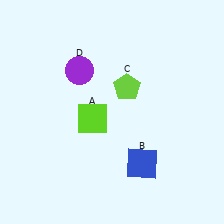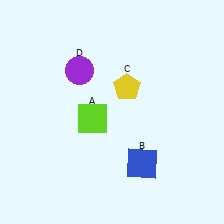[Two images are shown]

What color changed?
The pentagon (C) changed from lime in Image 1 to yellow in Image 2.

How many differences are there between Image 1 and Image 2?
There is 1 difference between the two images.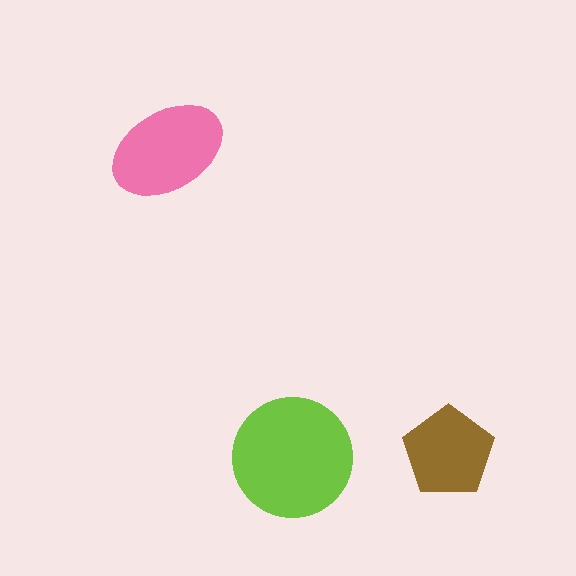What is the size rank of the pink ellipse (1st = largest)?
2nd.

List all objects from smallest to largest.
The brown pentagon, the pink ellipse, the lime circle.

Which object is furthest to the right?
The brown pentagon is rightmost.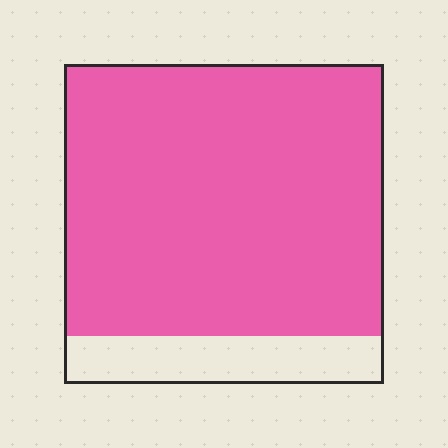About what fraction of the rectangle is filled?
About five sixths (5/6).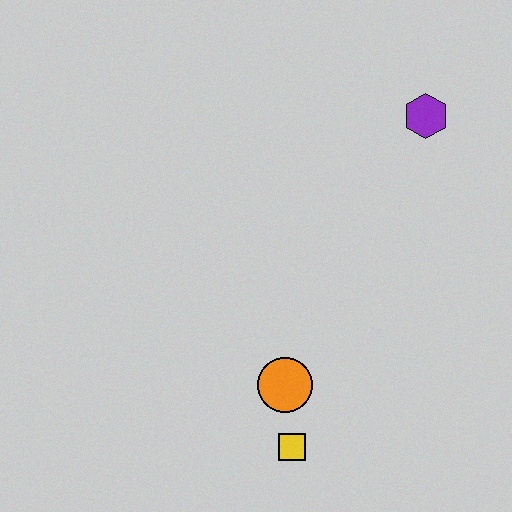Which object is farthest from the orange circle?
The purple hexagon is farthest from the orange circle.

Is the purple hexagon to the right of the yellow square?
Yes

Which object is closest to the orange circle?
The yellow square is closest to the orange circle.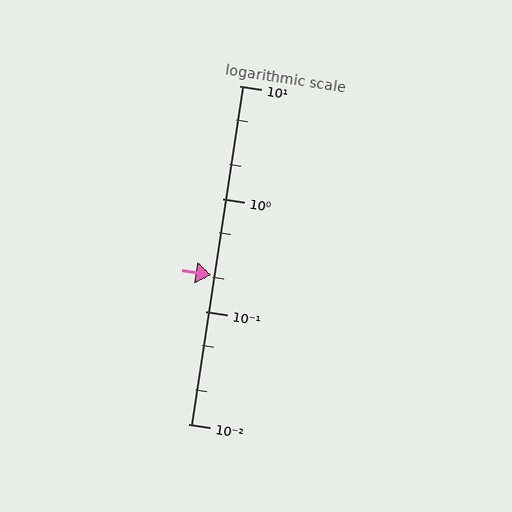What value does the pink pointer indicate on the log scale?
The pointer indicates approximately 0.21.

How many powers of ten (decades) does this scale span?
The scale spans 3 decades, from 0.01 to 10.